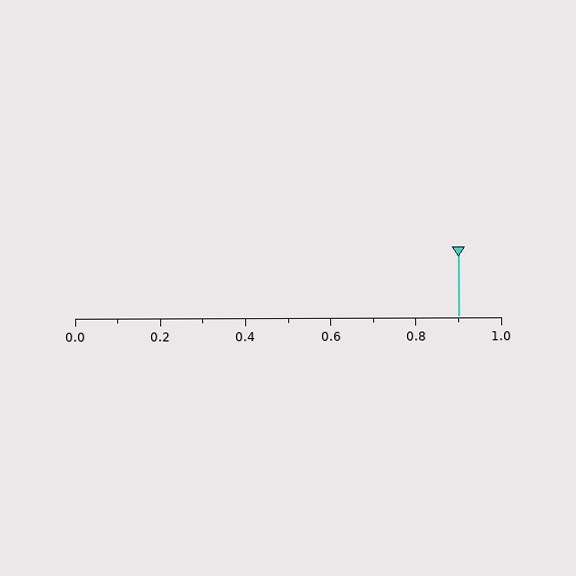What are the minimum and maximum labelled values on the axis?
The axis runs from 0.0 to 1.0.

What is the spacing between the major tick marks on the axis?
The major ticks are spaced 0.2 apart.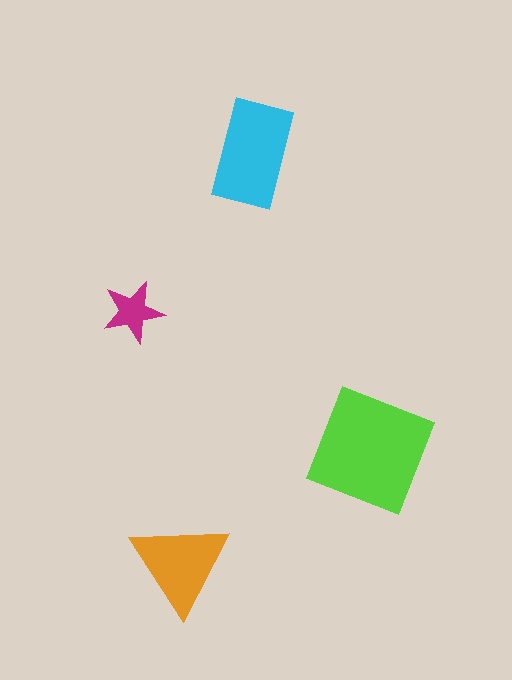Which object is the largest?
The lime square.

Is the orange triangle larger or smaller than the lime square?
Smaller.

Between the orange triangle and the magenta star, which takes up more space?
The orange triangle.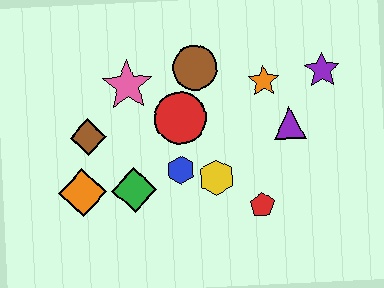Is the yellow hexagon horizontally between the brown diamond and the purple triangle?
Yes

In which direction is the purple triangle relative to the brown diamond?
The purple triangle is to the right of the brown diamond.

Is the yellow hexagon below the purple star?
Yes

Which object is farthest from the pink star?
The purple star is farthest from the pink star.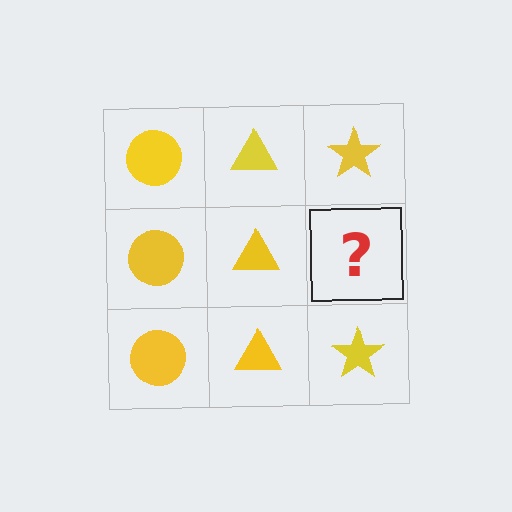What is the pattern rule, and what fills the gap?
The rule is that each column has a consistent shape. The gap should be filled with a yellow star.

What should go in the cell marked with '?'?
The missing cell should contain a yellow star.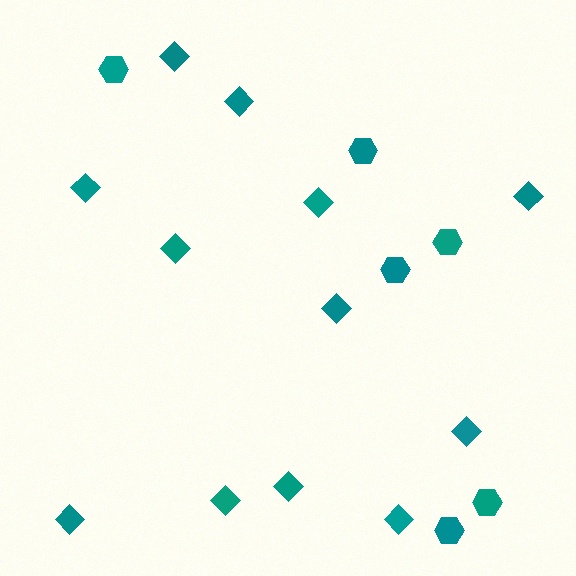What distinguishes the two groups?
There are 2 groups: one group of diamonds (12) and one group of hexagons (6).